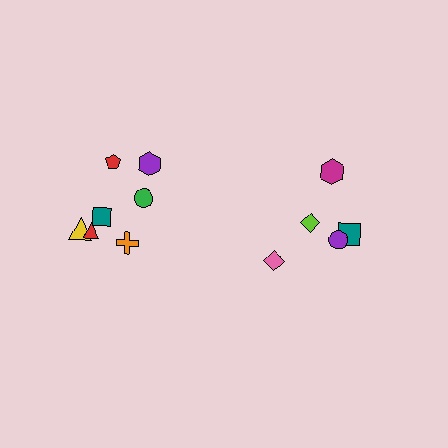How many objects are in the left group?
There are 7 objects.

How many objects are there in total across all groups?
There are 12 objects.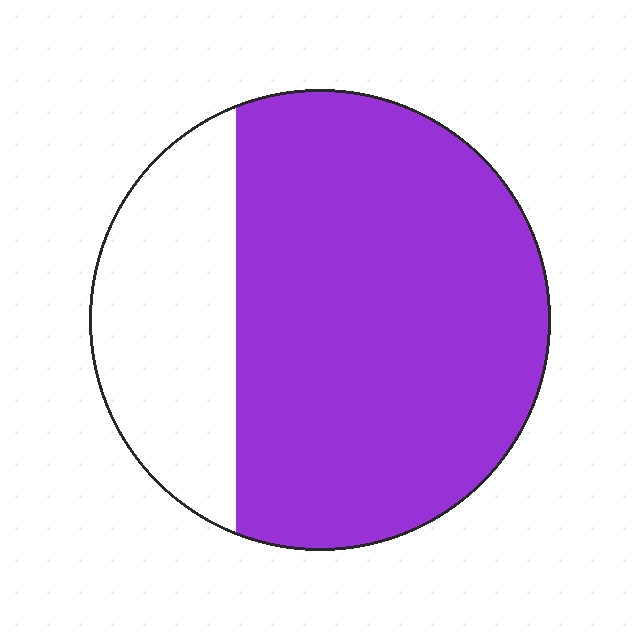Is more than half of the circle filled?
Yes.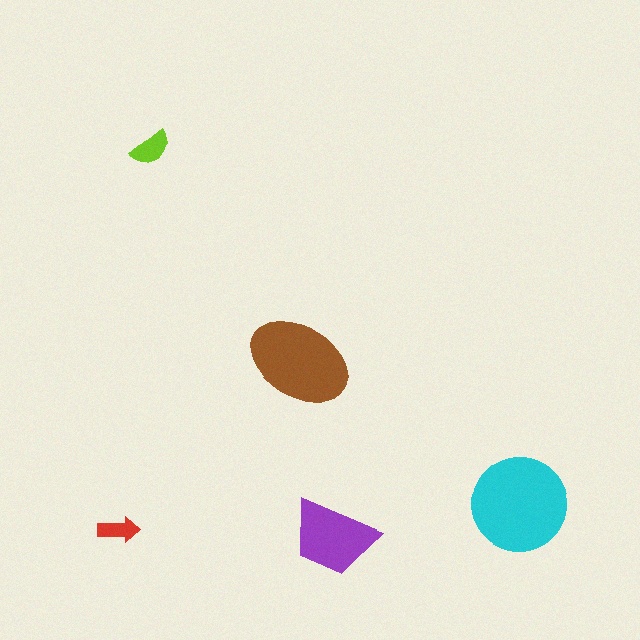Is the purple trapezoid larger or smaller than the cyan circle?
Smaller.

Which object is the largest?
The cyan circle.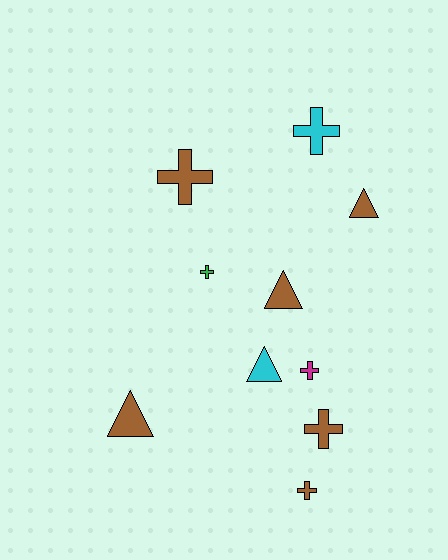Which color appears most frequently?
Brown, with 6 objects.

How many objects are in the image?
There are 10 objects.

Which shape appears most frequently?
Cross, with 6 objects.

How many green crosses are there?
There is 1 green cross.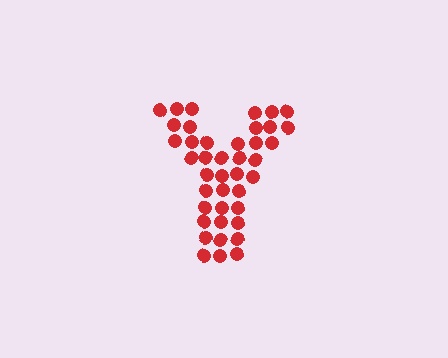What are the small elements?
The small elements are circles.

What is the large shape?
The large shape is the letter Y.